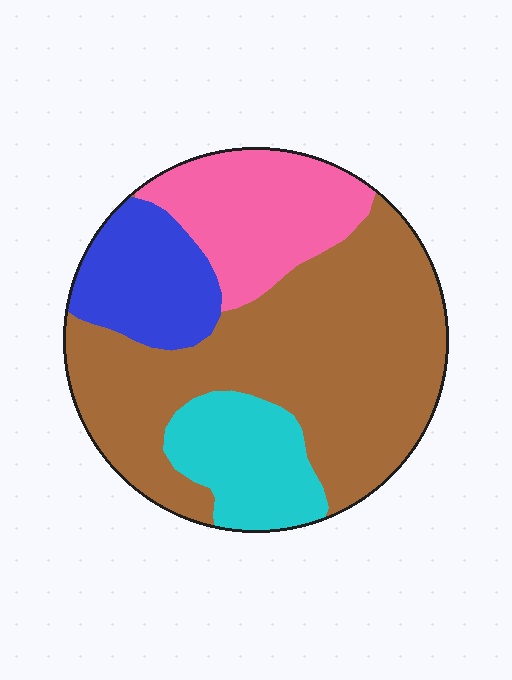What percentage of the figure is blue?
Blue takes up about one eighth (1/8) of the figure.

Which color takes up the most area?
Brown, at roughly 55%.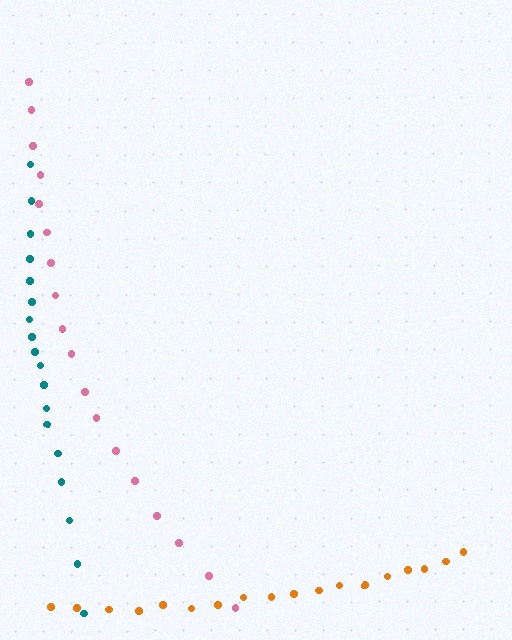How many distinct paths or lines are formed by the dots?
There are 3 distinct paths.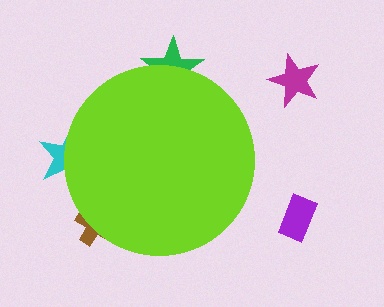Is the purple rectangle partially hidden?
No, the purple rectangle is fully visible.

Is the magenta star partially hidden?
No, the magenta star is fully visible.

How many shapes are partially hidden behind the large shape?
3 shapes are partially hidden.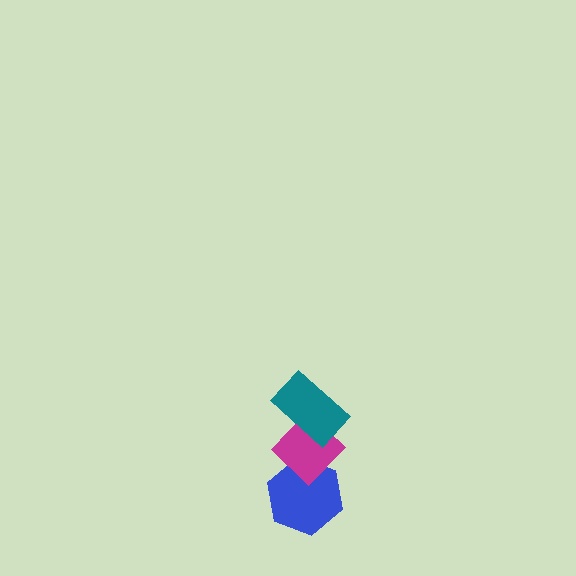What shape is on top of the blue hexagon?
The magenta diamond is on top of the blue hexagon.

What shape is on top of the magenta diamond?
The teal rectangle is on top of the magenta diamond.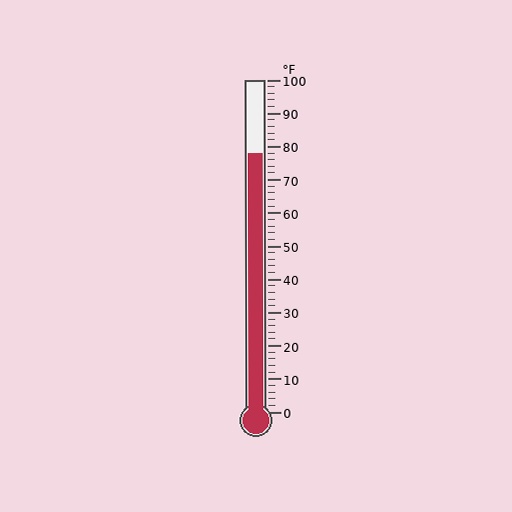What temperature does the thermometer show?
The thermometer shows approximately 78°F.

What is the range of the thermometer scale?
The thermometer scale ranges from 0°F to 100°F.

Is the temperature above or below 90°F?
The temperature is below 90°F.